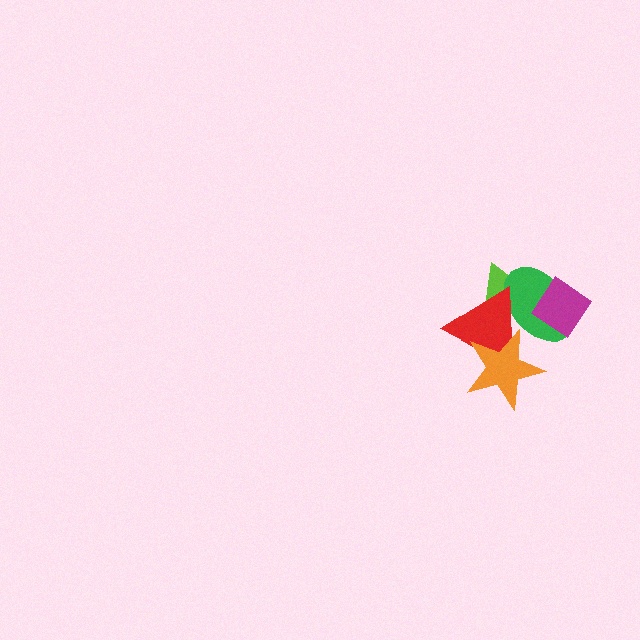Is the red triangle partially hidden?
Yes, it is partially covered by another shape.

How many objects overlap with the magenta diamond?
1 object overlaps with the magenta diamond.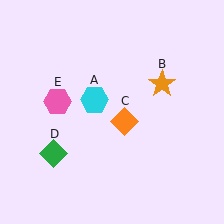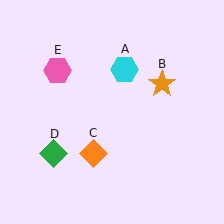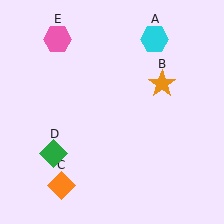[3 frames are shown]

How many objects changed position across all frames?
3 objects changed position: cyan hexagon (object A), orange diamond (object C), pink hexagon (object E).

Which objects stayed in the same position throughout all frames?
Orange star (object B) and green diamond (object D) remained stationary.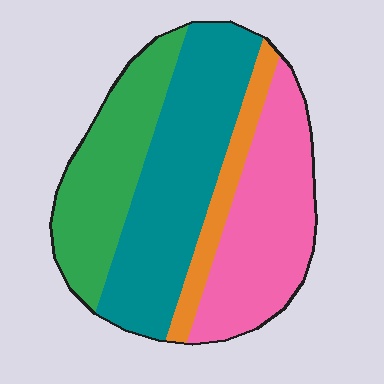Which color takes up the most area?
Teal, at roughly 35%.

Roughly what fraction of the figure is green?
Green covers about 25% of the figure.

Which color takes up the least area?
Orange, at roughly 10%.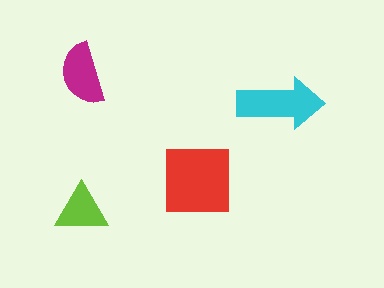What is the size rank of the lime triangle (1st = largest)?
4th.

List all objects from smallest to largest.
The lime triangle, the magenta semicircle, the cyan arrow, the red square.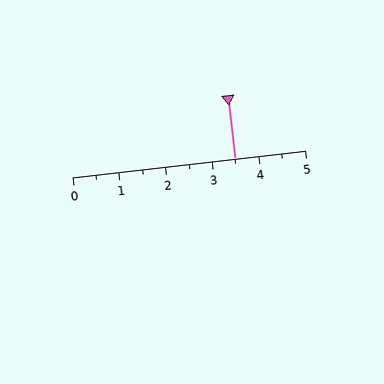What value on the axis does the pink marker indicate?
The marker indicates approximately 3.5.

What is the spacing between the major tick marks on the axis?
The major ticks are spaced 1 apart.